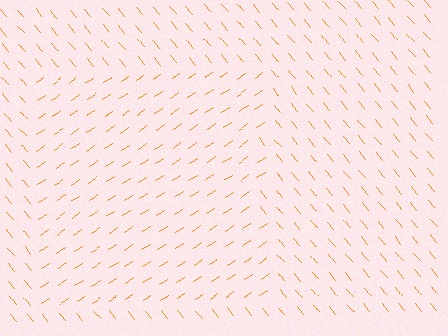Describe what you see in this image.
The image is filled with small orange line segments. A rectangle region in the image has lines oriented differently from the surrounding lines, creating a visible texture boundary.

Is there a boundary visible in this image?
Yes, there is a texture boundary formed by a change in line orientation.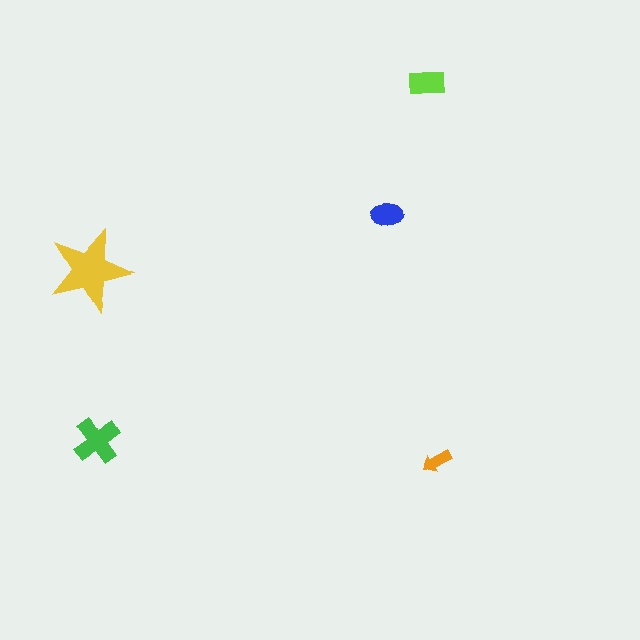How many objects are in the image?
There are 5 objects in the image.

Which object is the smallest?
The orange arrow.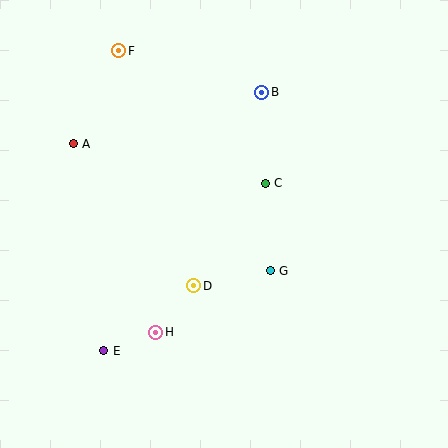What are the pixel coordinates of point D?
Point D is at (194, 286).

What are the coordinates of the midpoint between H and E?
The midpoint between H and E is at (130, 341).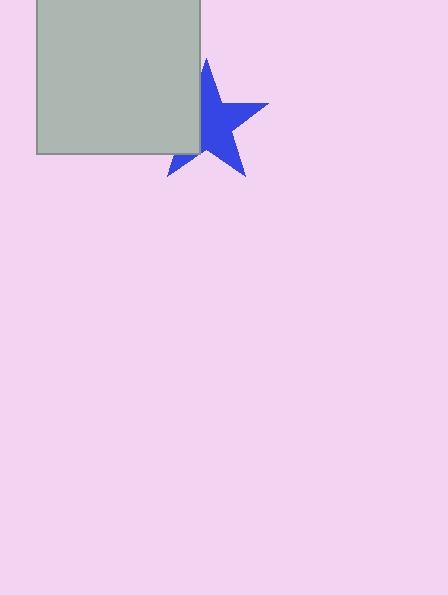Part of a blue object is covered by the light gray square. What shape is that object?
It is a star.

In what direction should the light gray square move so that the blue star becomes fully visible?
The light gray square should move left. That is the shortest direction to clear the overlap and leave the blue star fully visible.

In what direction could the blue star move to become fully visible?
The blue star could move right. That would shift it out from behind the light gray square entirely.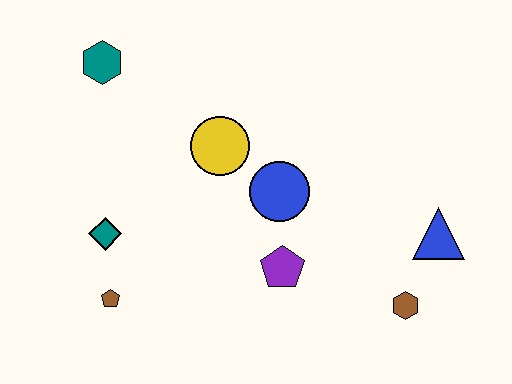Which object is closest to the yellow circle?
The blue circle is closest to the yellow circle.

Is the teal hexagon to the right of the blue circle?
No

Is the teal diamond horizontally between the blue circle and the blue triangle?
No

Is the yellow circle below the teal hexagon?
Yes